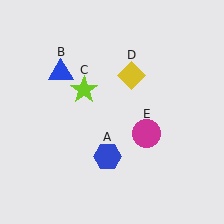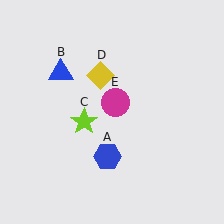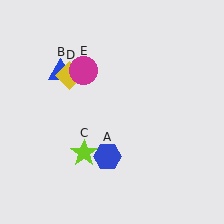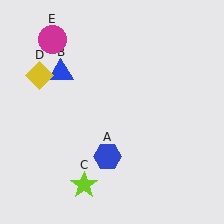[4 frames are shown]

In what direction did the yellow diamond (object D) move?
The yellow diamond (object D) moved left.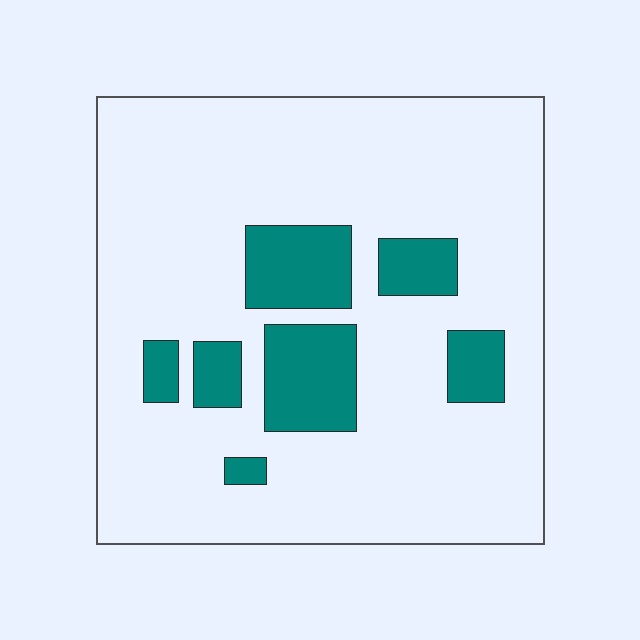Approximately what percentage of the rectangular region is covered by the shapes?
Approximately 15%.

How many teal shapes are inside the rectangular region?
7.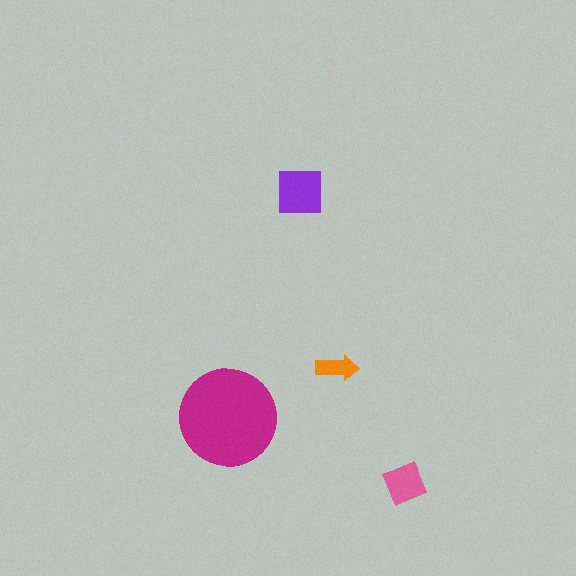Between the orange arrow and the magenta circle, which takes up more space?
The magenta circle.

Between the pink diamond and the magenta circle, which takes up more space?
The magenta circle.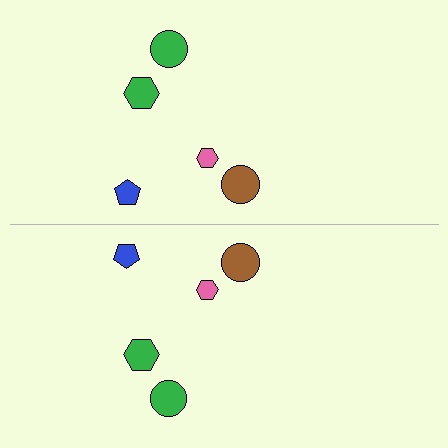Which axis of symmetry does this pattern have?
The pattern has a horizontal axis of symmetry running through the center of the image.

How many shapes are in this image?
There are 10 shapes in this image.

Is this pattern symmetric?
Yes, this pattern has bilateral (reflection) symmetry.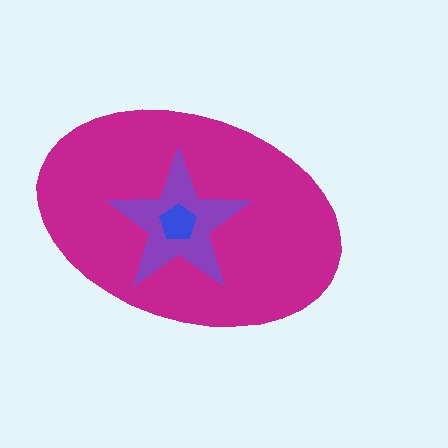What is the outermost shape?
The magenta ellipse.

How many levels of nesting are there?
3.